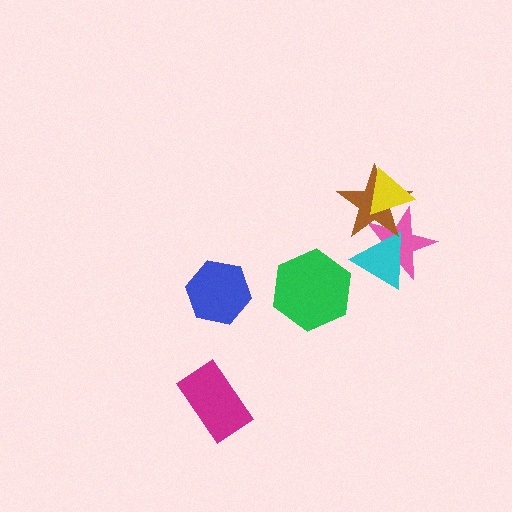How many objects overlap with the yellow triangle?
2 objects overlap with the yellow triangle.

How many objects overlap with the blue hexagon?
0 objects overlap with the blue hexagon.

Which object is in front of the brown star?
The yellow triangle is in front of the brown star.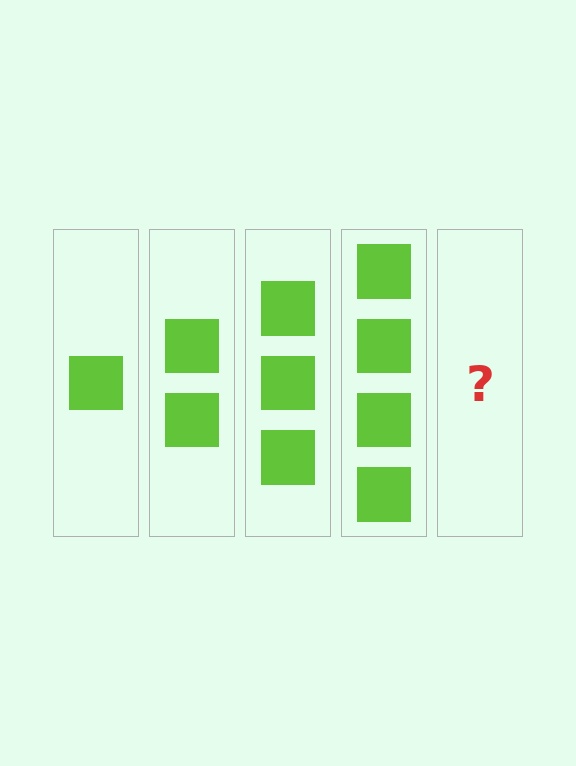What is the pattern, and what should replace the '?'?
The pattern is that each step adds one more square. The '?' should be 5 squares.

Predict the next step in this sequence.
The next step is 5 squares.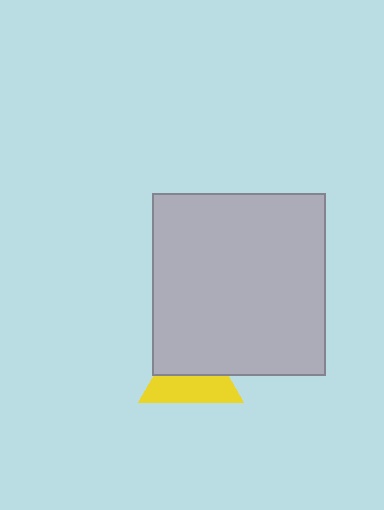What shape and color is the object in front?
The object in front is a light gray rectangle.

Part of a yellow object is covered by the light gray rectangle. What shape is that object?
It is a triangle.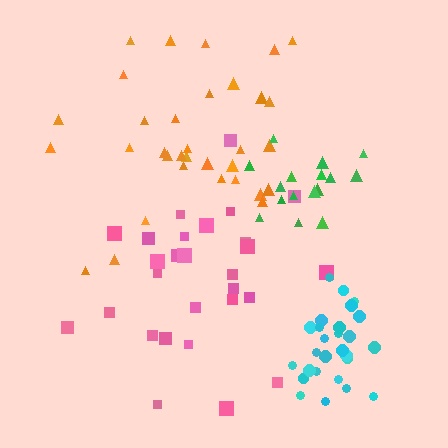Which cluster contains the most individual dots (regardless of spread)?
Orange (33).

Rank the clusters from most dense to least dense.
cyan, green, orange, pink.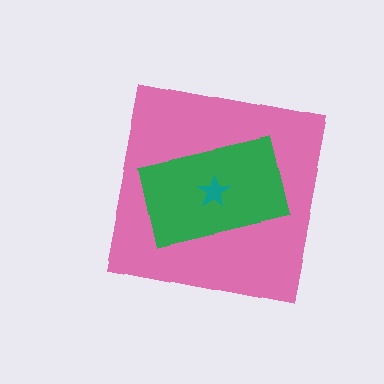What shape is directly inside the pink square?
The green rectangle.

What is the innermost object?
The teal star.